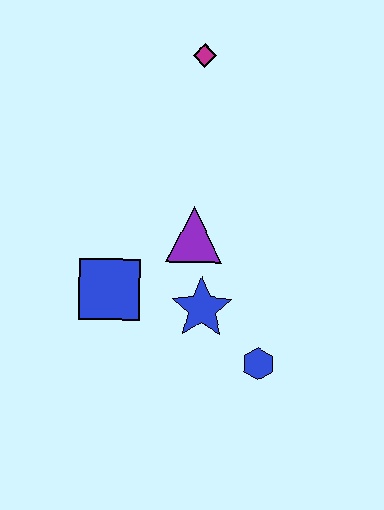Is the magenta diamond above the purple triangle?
Yes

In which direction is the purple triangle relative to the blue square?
The purple triangle is to the right of the blue square.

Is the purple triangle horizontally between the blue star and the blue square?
Yes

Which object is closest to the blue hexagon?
The blue star is closest to the blue hexagon.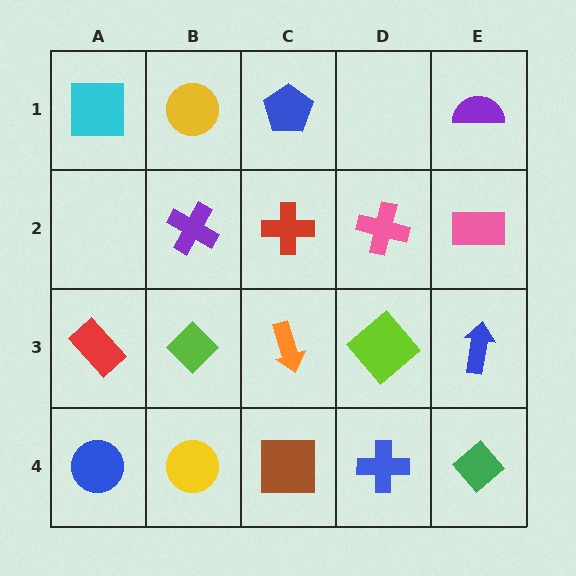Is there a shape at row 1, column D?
No, that cell is empty.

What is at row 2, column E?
A pink rectangle.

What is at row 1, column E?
A purple semicircle.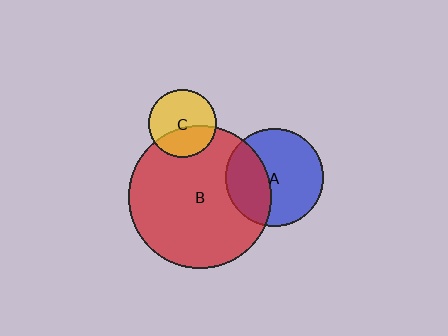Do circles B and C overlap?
Yes.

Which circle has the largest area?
Circle B (red).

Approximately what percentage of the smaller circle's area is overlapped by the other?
Approximately 40%.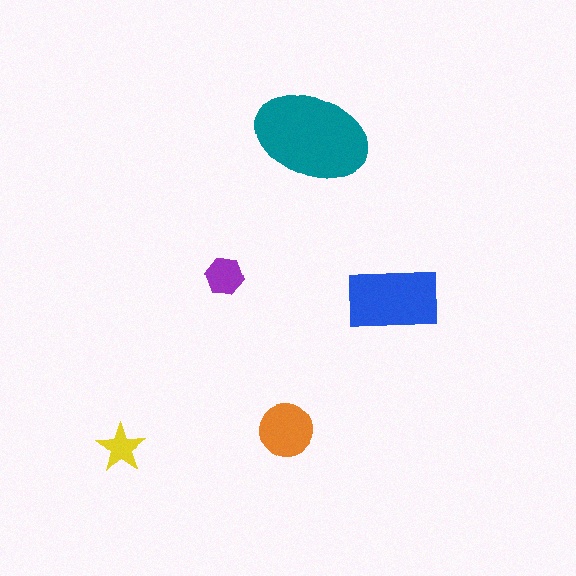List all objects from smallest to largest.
The yellow star, the purple hexagon, the orange circle, the blue rectangle, the teal ellipse.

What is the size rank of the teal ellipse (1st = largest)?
1st.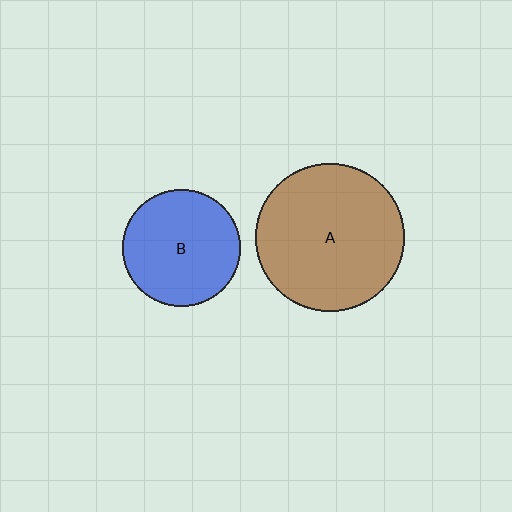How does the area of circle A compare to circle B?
Approximately 1.6 times.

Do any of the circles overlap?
No, none of the circles overlap.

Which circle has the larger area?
Circle A (brown).